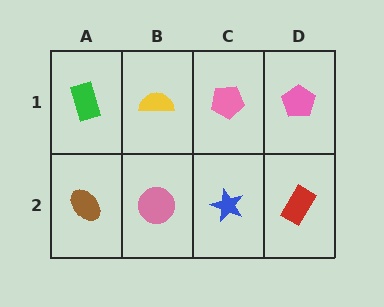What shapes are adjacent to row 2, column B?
A yellow semicircle (row 1, column B), a brown ellipse (row 2, column A), a blue star (row 2, column C).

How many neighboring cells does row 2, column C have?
3.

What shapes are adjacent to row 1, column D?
A red rectangle (row 2, column D), a pink pentagon (row 1, column C).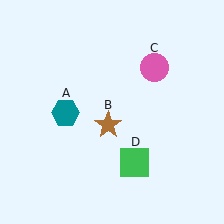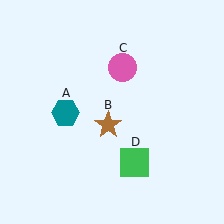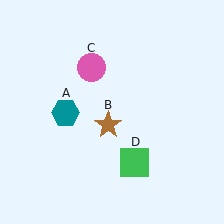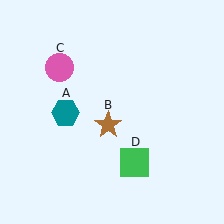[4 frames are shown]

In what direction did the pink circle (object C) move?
The pink circle (object C) moved left.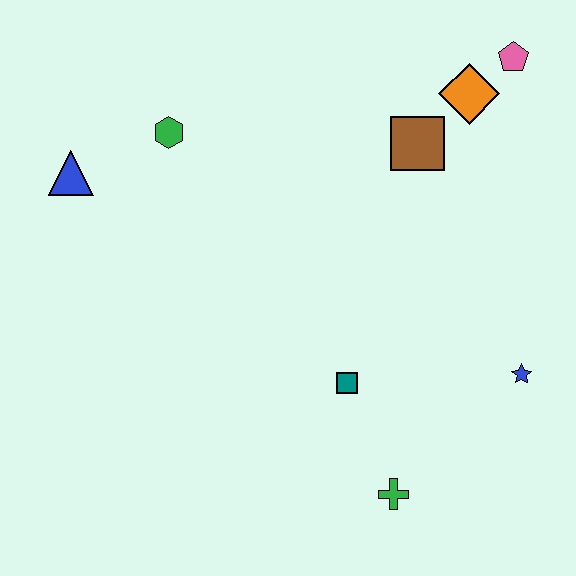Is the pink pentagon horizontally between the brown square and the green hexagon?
No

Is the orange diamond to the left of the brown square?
No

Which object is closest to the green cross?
The teal square is closest to the green cross.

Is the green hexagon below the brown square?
No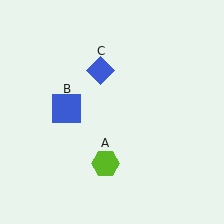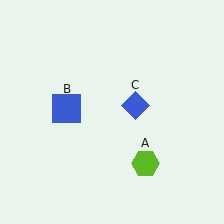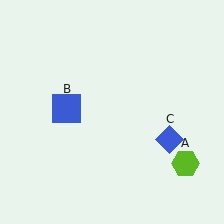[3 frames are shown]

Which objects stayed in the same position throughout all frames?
Blue square (object B) remained stationary.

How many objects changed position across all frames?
2 objects changed position: lime hexagon (object A), blue diamond (object C).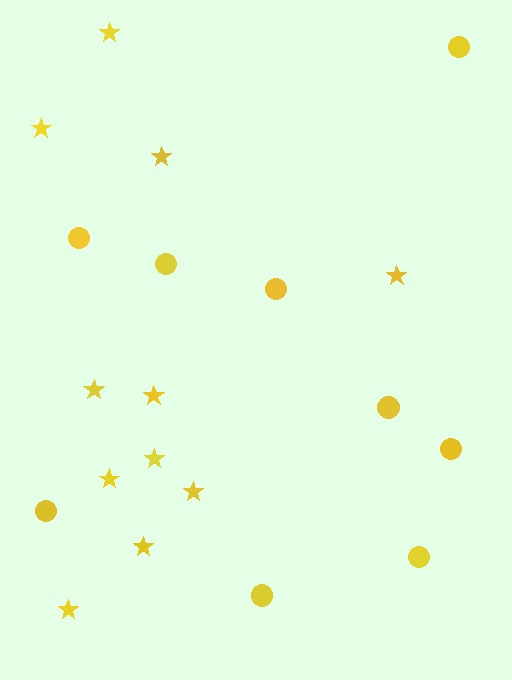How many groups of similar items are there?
There are 2 groups: one group of circles (9) and one group of stars (11).